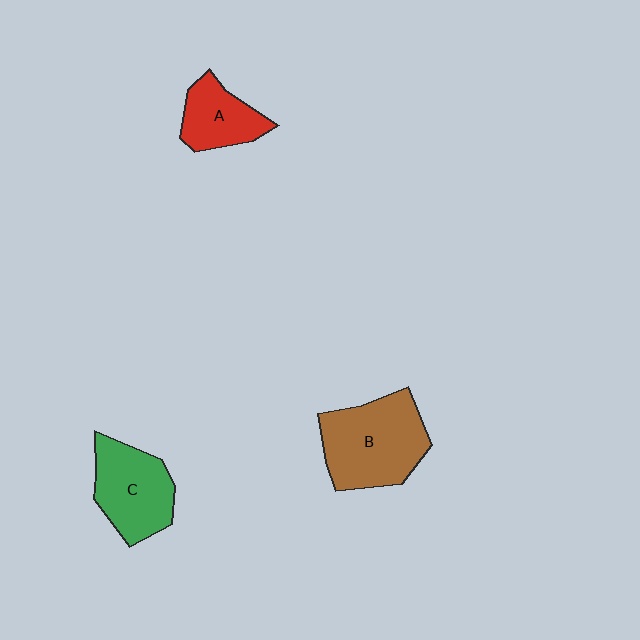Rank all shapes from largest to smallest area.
From largest to smallest: B (brown), C (green), A (red).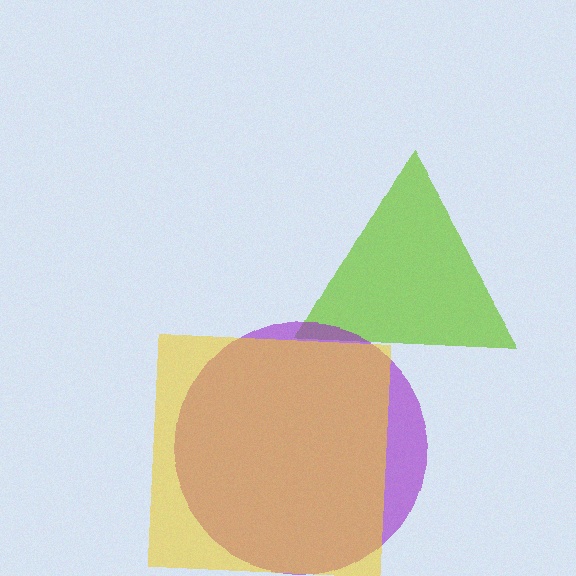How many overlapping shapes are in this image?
There are 3 overlapping shapes in the image.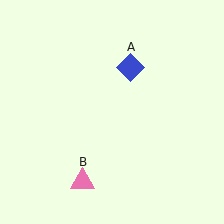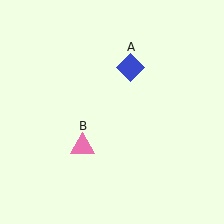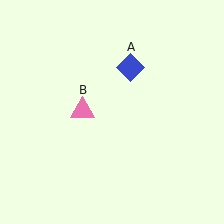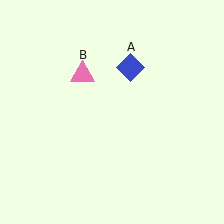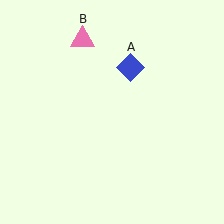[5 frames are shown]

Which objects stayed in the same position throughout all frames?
Blue diamond (object A) remained stationary.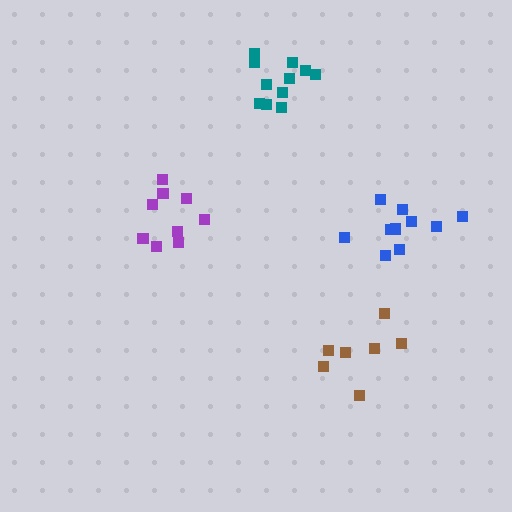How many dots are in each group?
Group 1: 7 dots, Group 2: 10 dots, Group 3: 10 dots, Group 4: 11 dots (38 total).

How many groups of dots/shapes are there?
There are 4 groups.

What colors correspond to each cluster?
The clusters are colored: brown, blue, purple, teal.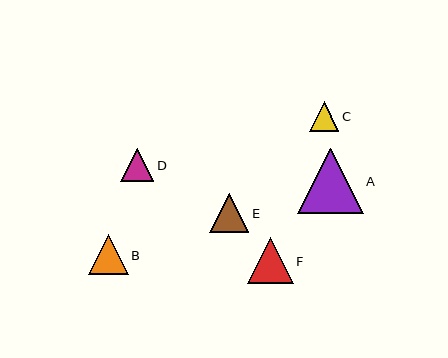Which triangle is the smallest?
Triangle C is the smallest with a size of approximately 30 pixels.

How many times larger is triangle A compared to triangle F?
Triangle A is approximately 1.4 times the size of triangle F.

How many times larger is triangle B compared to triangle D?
Triangle B is approximately 1.2 times the size of triangle D.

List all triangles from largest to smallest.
From largest to smallest: A, F, B, E, D, C.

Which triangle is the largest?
Triangle A is the largest with a size of approximately 66 pixels.